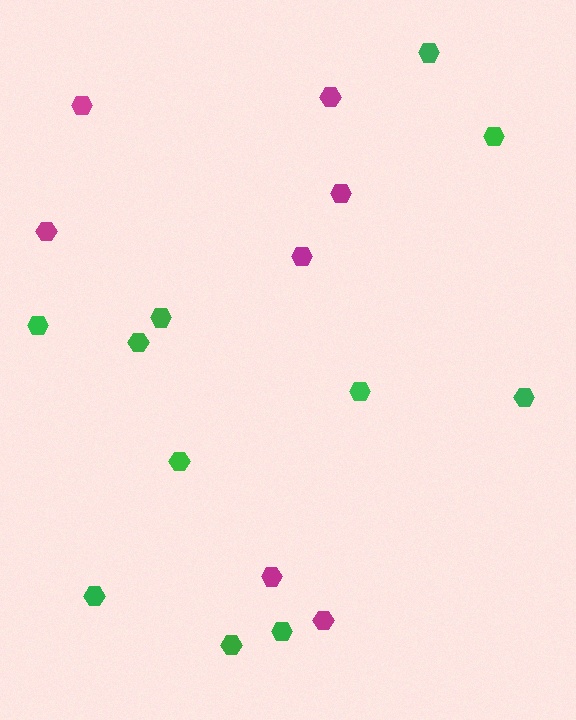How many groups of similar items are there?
There are 2 groups: one group of magenta hexagons (7) and one group of green hexagons (11).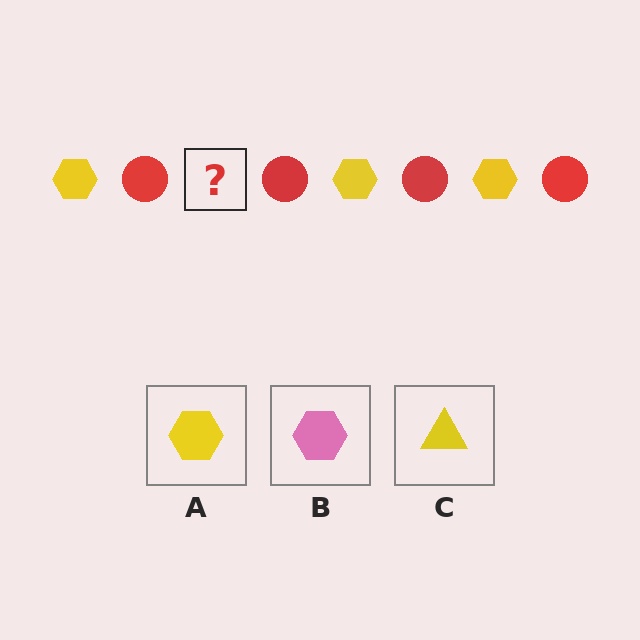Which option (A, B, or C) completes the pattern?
A.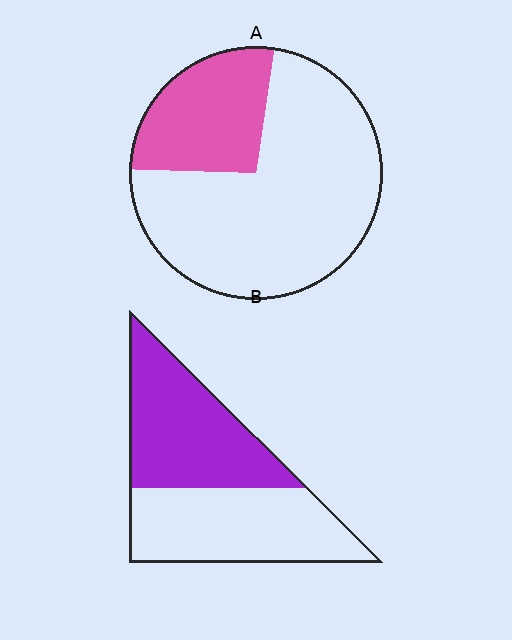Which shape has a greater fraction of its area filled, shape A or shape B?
Shape B.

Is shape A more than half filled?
No.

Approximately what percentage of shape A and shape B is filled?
A is approximately 25% and B is approximately 50%.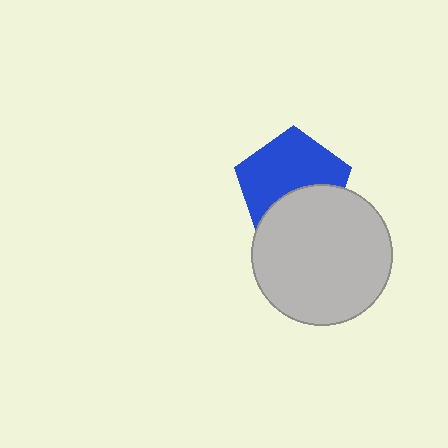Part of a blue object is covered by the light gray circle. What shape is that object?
It is a pentagon.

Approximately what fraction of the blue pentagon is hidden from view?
Roughly 38% of the blue pentagon is hidden behind the light gray circle.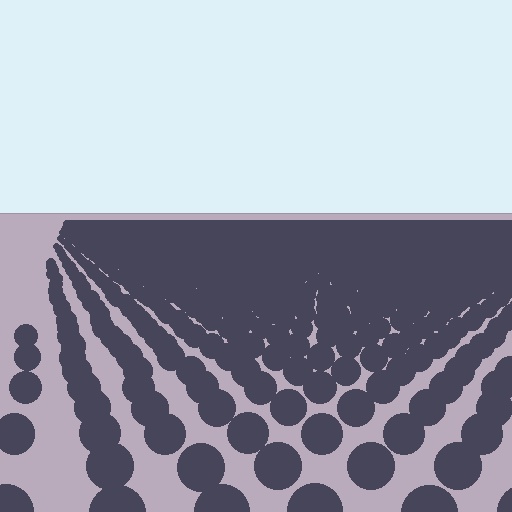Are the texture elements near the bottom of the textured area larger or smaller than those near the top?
Larger. Near the bottom, elements are closer to the viewer and appear at a bigger on-screen size.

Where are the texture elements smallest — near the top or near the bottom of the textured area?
Near the top.